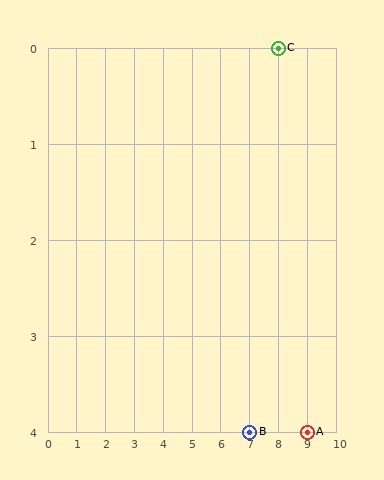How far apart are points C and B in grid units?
Points C and B are 1 column and 4 rows apart (about 4.1 grid units diagonally).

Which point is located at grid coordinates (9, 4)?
Point A is at (9, 4).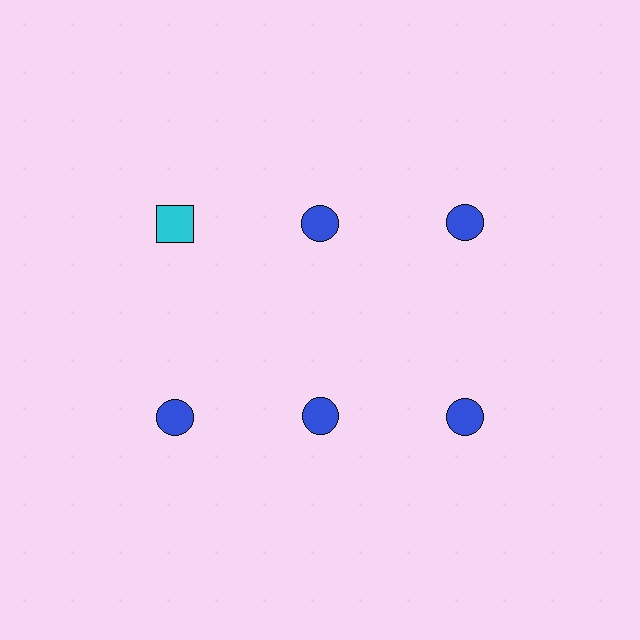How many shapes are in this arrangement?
There are 6 shapes arranged in a grid pattern.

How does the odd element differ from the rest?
It differs in both color (cyan instead of blue) and shape (square instead of circle).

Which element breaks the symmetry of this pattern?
The cyan square in the top row, leftmost column breaks the symmetry. All other shapes are blue circles.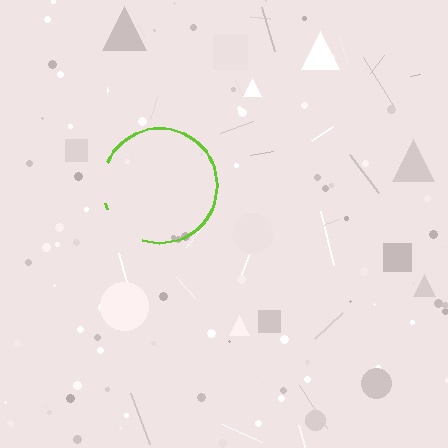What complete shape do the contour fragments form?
The contour fragments form a circle.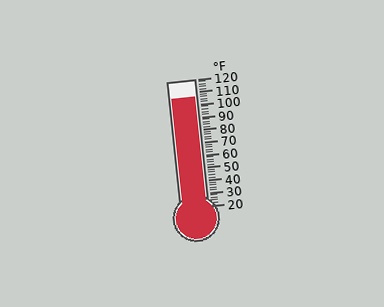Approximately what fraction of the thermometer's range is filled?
The thermometer is filled to approximately 85% of its range.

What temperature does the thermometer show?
The thermometer shows approximately 106°F.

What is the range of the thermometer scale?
The thermometer scale ranges from 20°F to 120°F.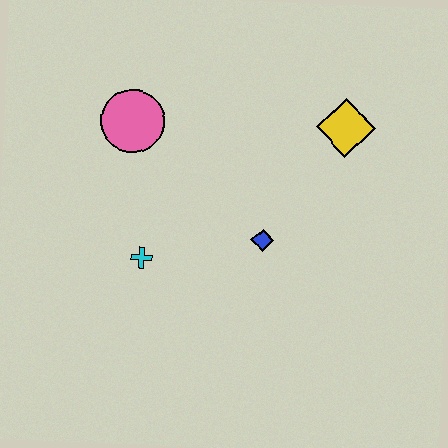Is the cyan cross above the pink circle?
No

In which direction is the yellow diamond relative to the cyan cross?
The yellow diamond is to the right of the cyan cross.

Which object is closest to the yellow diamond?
The blue diamond is closest to the yellow diamond.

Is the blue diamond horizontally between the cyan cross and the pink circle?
No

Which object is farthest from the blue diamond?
The pink circle is farthest from the blue diamond.